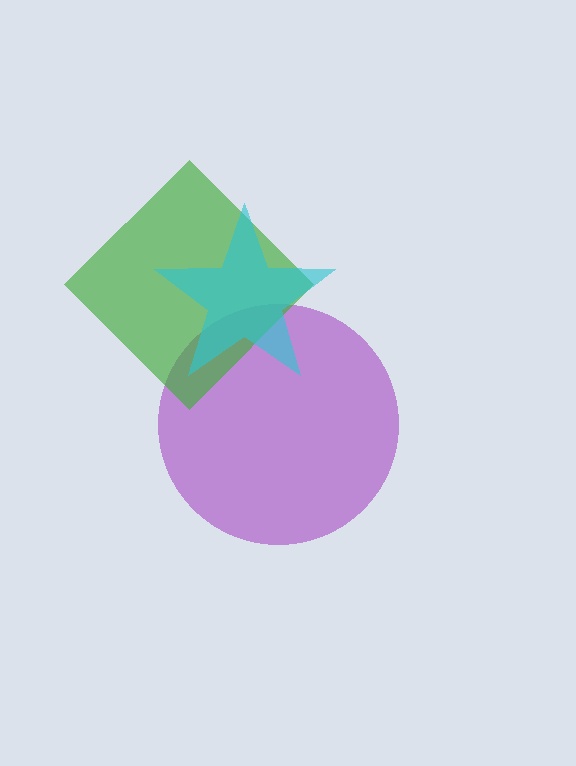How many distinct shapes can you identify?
There are 3 distinct shapes: a purple circle, a green diamond, a cyan star.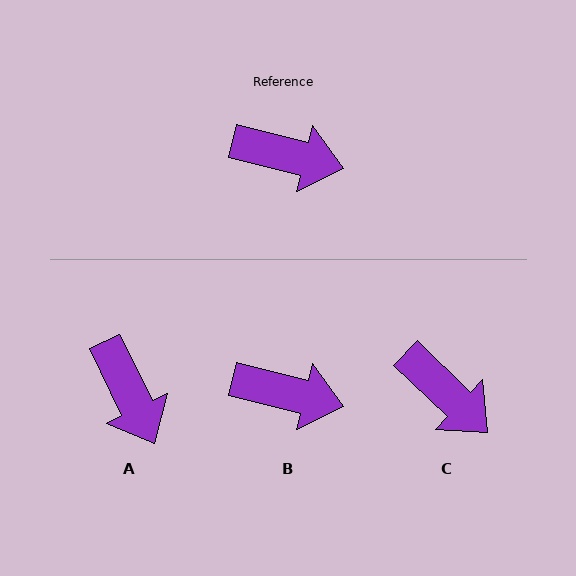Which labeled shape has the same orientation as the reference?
B.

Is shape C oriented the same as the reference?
No, it is off by about 30 degrees.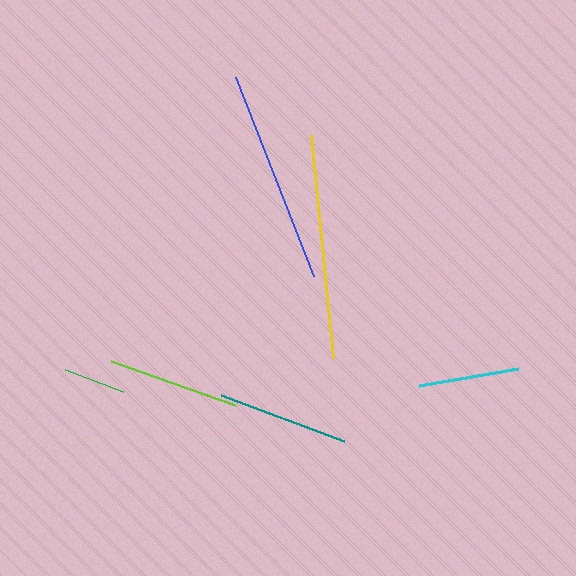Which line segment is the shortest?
The green line is the shortest at approximately 62 pixels.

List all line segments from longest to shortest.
From longest to shortest: yellow, blue, lime, teal, cyan, green.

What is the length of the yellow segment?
The yellow segment is approximately 224 pixels long.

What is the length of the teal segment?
The teal segment is approximately 131 pixels long.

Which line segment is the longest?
The yellow line is the longest at approximately 224 pixels.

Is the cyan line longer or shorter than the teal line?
The teal line is longer than the cyan line.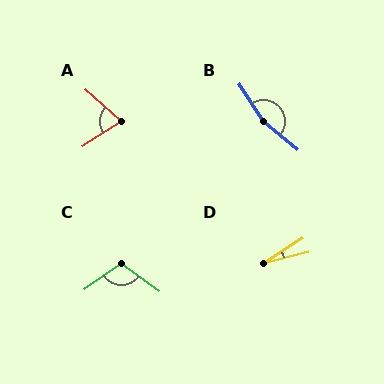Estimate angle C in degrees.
Approximately 109 degrees.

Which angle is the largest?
B, at approximately 162 degrees.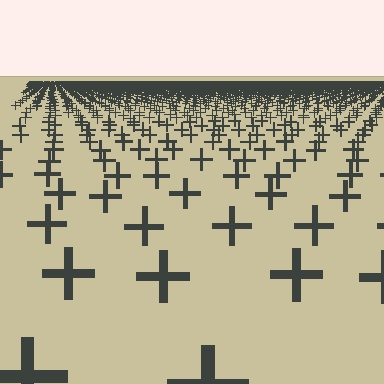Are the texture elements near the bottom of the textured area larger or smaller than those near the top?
Larger. Near the bottom, elements are closer to the viewer and appear at a bigger on-screen size.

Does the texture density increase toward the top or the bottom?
Density increases toward the top.